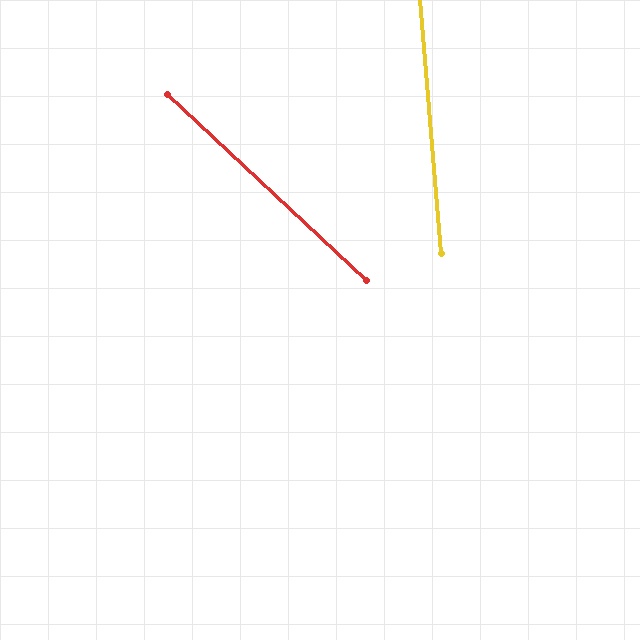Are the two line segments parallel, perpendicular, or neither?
Neither parallel nor perpendicular — they differ by about 42°.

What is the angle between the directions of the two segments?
Approximately 42 degrees.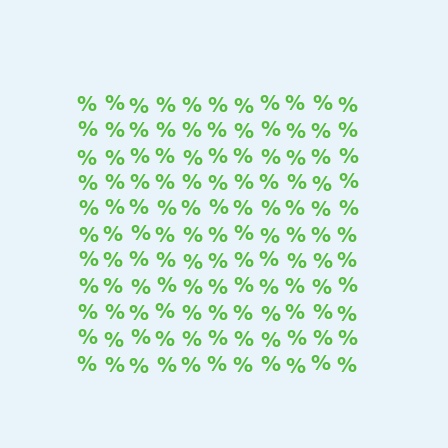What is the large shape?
The large shape is a square.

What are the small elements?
The small elements are percent signs.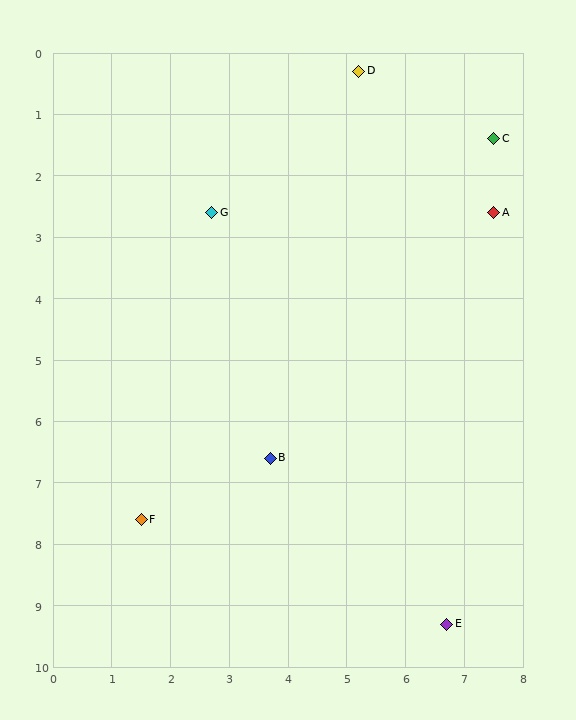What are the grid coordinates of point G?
Point G is at approximately (2.7, 2.6).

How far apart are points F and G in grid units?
Points F and G are about 5.1 grid units apart.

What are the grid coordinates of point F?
Point F is at approximately (1.5, 7.6).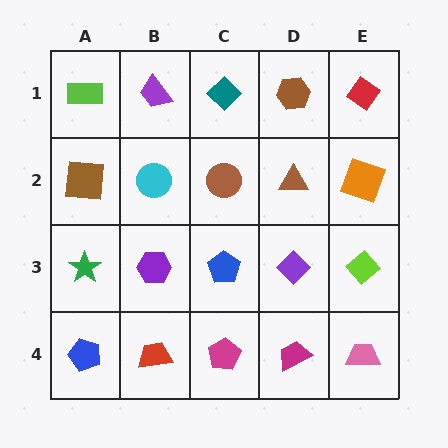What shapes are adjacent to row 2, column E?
A red diamond (row 1, column E), a lime diamond (row 3, column E), a brown triangle (row 2, column D).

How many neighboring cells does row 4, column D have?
3.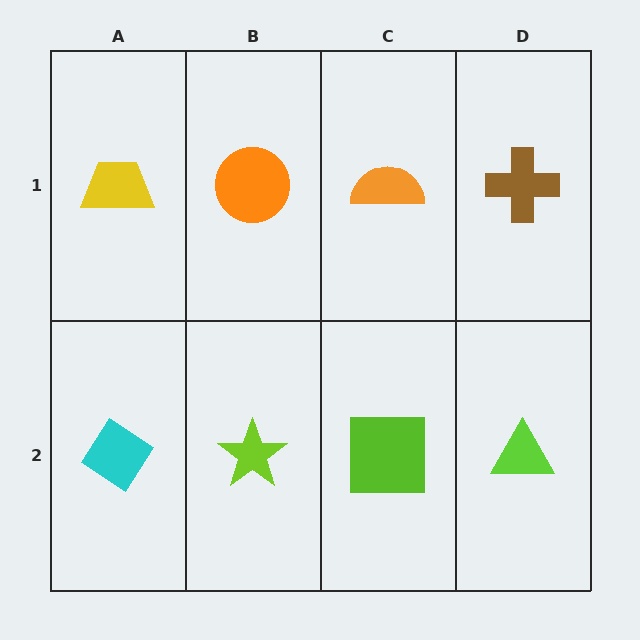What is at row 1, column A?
A yellow trapezoid.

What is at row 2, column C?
A lime square.